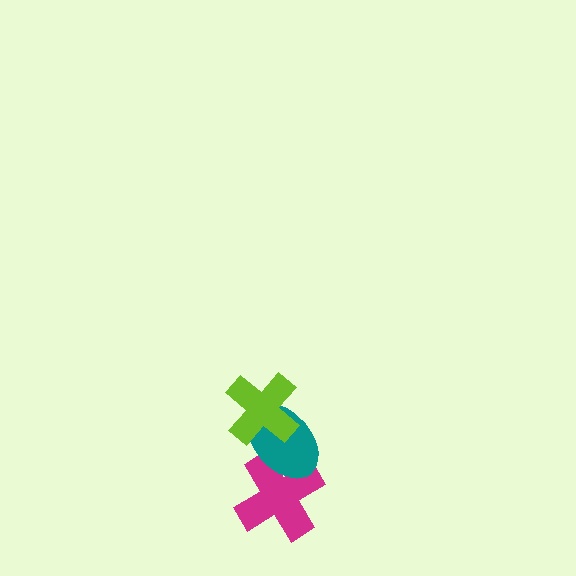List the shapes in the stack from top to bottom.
From top to bottom: the lime cross, the teal ellipse, the magenta cross.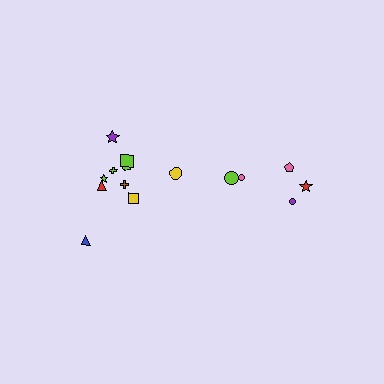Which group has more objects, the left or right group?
The left group.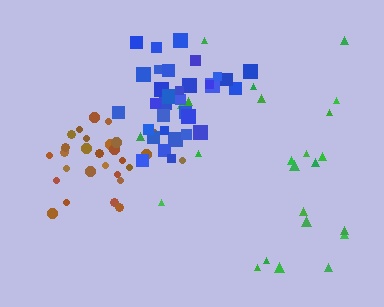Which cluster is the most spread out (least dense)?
Green.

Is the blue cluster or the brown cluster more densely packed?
Brown.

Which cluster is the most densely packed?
Brown.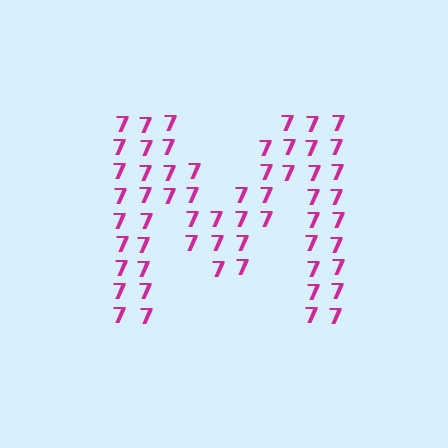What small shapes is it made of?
It is made of small digit 7's.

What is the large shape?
The large shape is the letter M.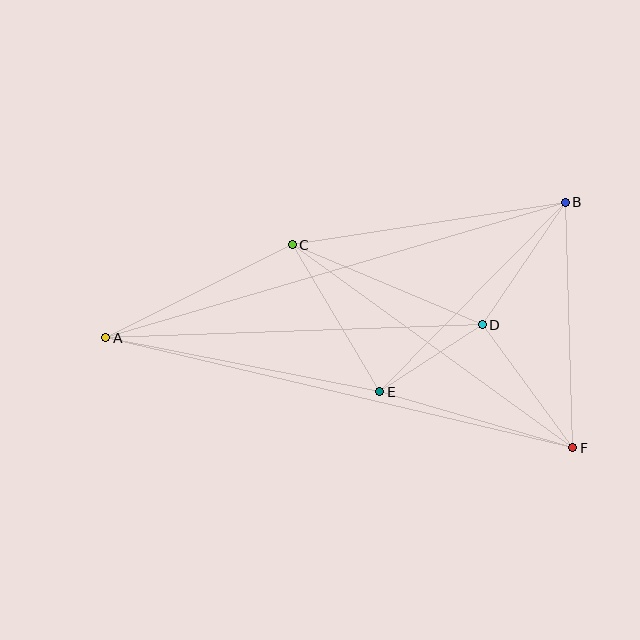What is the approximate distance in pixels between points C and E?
The distance between C and E is approximately 171 pixels.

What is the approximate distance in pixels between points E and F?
The distance between E and F is approximately 200 pixels.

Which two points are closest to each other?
Points D and E are closest to each other.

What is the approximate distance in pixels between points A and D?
The distance between A and D is approximately 377 pixels.